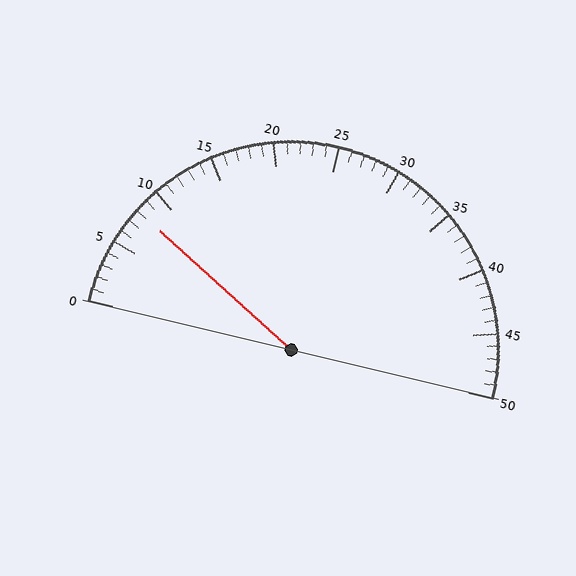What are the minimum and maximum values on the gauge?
The gauge ranges from 0 to 50.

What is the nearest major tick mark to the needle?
The nearest major tick mark is 10.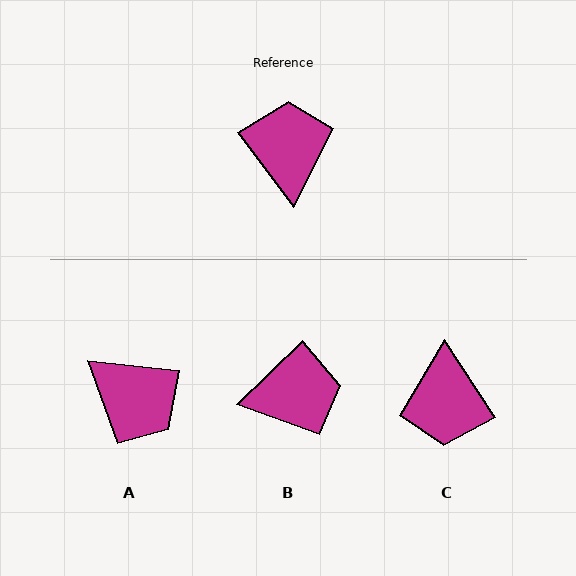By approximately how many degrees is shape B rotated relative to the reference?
Approximately 82 degrees clockwise.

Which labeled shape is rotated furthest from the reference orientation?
C, about 176 degrees away.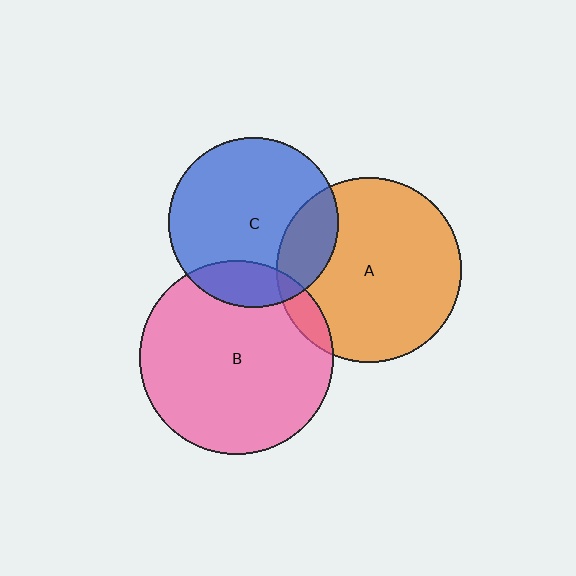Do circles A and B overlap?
Yes.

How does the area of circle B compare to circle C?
Approximately 1.3 times.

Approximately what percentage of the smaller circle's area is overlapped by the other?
Approximately 10%.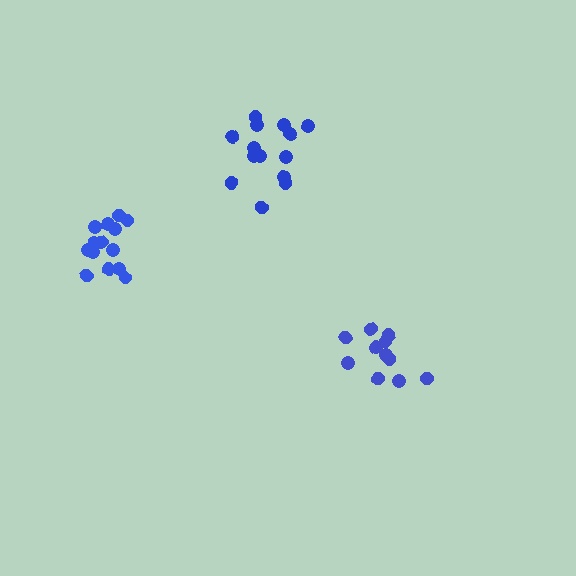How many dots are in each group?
Group 1: 14 dots, Group 2: 14 dots, Group 3: 11 dots (39 total).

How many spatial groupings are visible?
There are 3 spatial groupings.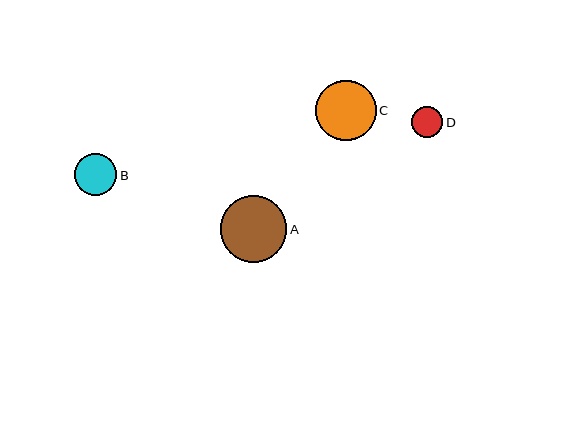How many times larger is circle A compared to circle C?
Circle A is approximately 1.1 times the size of circle C.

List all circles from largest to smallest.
From largest to smallest: A, C, B, D.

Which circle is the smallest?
Circle D is the smallest with a size of approximately 31 pixels.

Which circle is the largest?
Circle A is the largest with a size of approximately 67 pixels.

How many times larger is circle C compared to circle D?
Circle C is approximately 1.9 times the size of circle D.